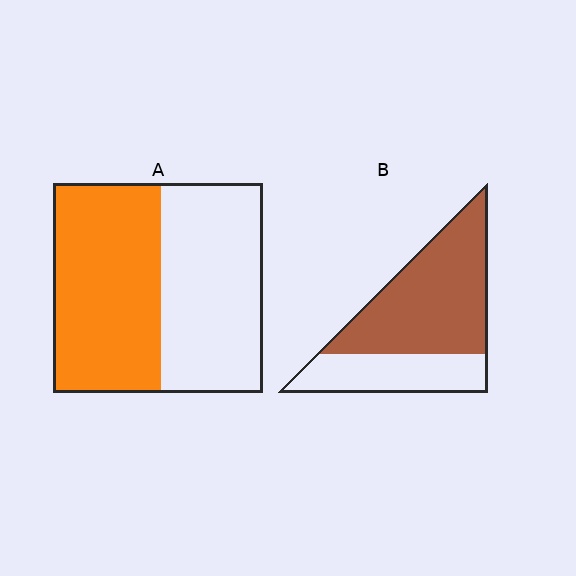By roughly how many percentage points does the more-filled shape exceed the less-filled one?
By roughly 15 percentage points (B over A).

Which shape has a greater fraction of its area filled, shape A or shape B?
Shape B.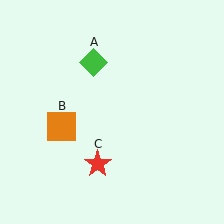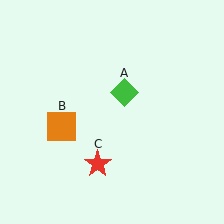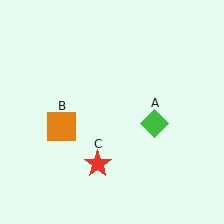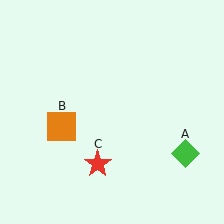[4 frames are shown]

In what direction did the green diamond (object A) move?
The green diamond (object A) moved down and to the right.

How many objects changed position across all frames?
1 object changed position: green diamond (object A).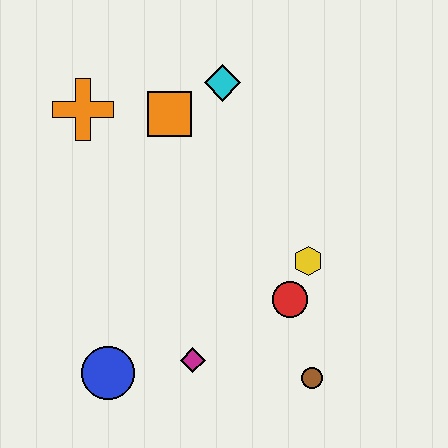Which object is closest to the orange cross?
The orange square is closest to the orange cross.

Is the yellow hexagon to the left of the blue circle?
No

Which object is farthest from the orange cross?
The brown circle is farthest from the orange cross.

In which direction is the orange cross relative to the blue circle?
The orange cross is above the blue circle.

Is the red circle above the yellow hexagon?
No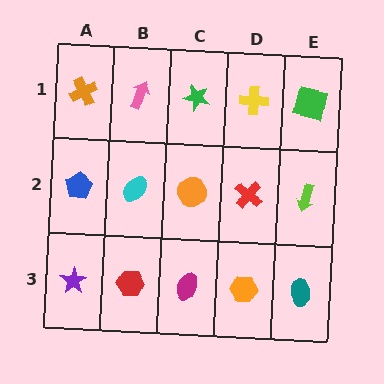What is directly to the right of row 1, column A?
A pink arrow.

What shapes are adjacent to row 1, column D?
A red cross (row 2, column D), a green star (row 1, column C), a green square (row 1, column E).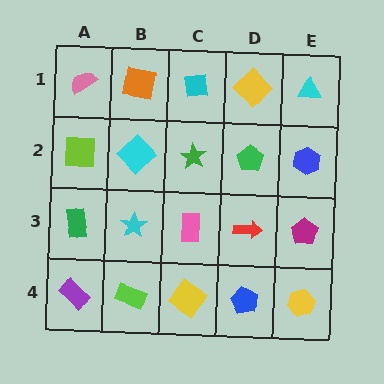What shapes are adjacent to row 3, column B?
A cyan diamond (row 2, column B), a lime rectangle (row 4, column B), a green rectangle (row 3, column A), a pink rectangle (row 3, column C).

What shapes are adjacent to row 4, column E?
A magenta pentagon (row 3, column E), a blue pentagon (row 4, column D).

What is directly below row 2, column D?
A red arrow.